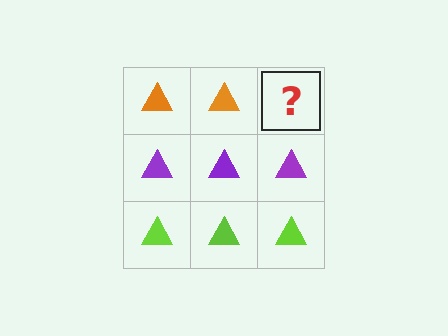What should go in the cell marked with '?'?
The missing cell should contain an orange triangle.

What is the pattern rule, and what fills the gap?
The rule is that each row has a consistent color. The gap should be filled with an orange triangle.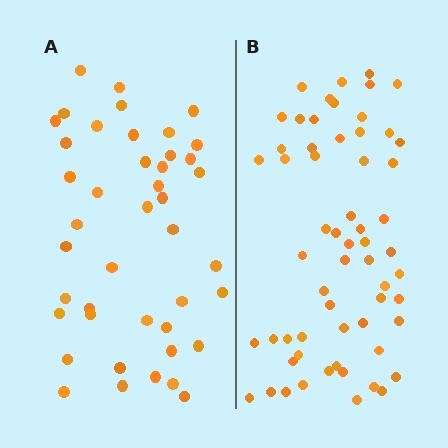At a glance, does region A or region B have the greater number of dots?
Region B (the right region) has more dots.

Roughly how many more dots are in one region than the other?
Region B has approximately 15 more dots than region A.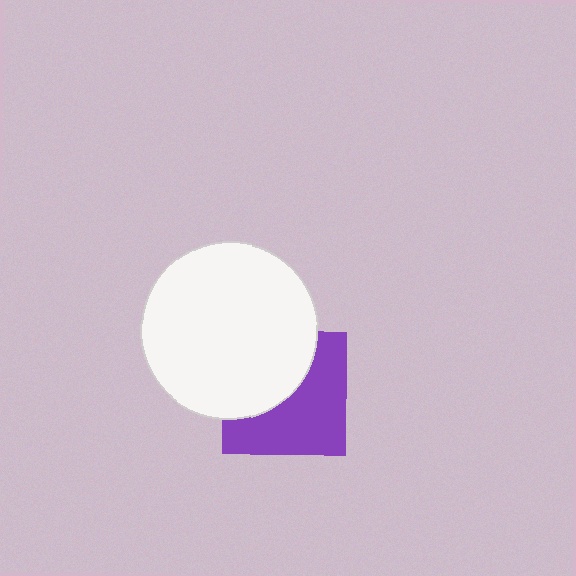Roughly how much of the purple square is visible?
About half of it is visible (roughly 55%).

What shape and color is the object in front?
The object in front is a white circle.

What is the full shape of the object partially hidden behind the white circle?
The partially hidden object is a purple square.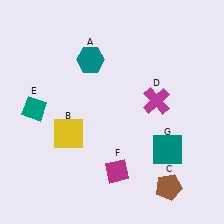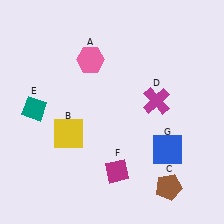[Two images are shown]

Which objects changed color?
A changed from teal to pink. G changed from teal to blue.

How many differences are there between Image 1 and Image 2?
There are 2 differences between the two images.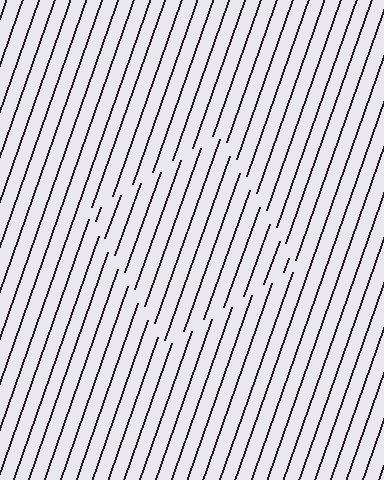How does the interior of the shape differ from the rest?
The interior of the shape contains the same grating, shifted by half a period — the contour is defined by the phase discontinuity where line-ends from the inner and outer gratings abut.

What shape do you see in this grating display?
An illusory square. The interior of the shape contains the same grating, shifted by half a period — the contour is defined by the phase discontinuity where line-ends from the inner and outer gratings abut.